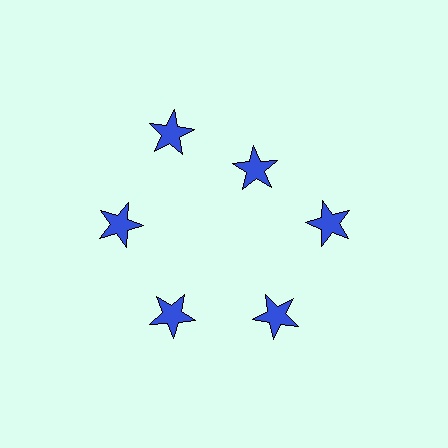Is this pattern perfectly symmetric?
No. The 6 blue stars are arranged in a ring, but one element near the 1 o'clock position is pulled inward toward the center, breaking the 6-fold rotational symmetry.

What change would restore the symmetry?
The symmetry would be restored by moving it outward, back onto the ring so that all 6 stars sit at equal angles and equal distance from the center.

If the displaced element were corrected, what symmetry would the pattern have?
It would have 6-fold rotational symmetry — the pattern would map onto itself every 60 degrees.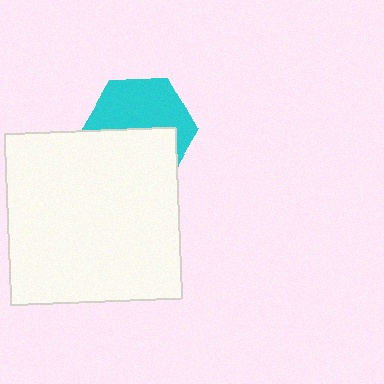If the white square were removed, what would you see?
You would see the complete cyan hexagon.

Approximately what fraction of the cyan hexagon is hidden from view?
Roughly 49% of the cyan hexagon is hidden behind the white square.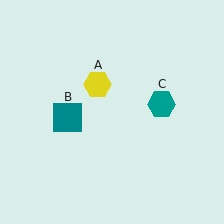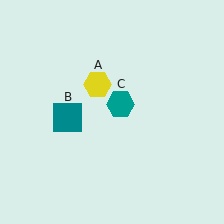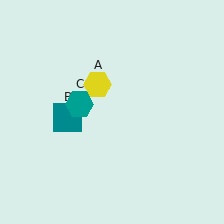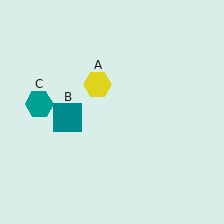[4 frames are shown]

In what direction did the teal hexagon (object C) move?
The teal hexagon (object C) moved left.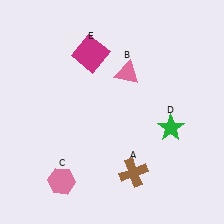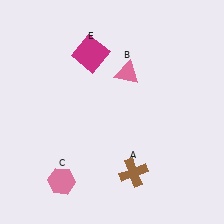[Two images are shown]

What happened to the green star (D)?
The green star (D) was removed in Image 2. It was in the bottom-right area of Image 1.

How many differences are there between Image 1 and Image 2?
There is 1 difference between the two images.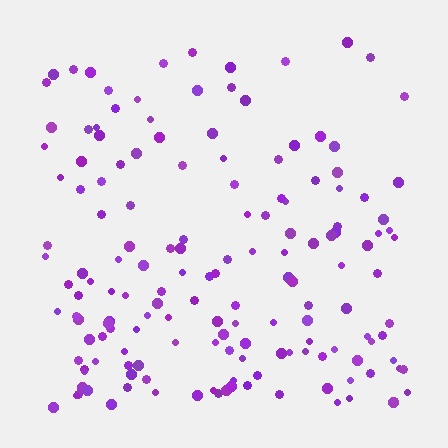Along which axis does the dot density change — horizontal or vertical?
Vertical.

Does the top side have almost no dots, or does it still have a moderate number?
Still a moderate number, just noticeably fewer than the bottom.